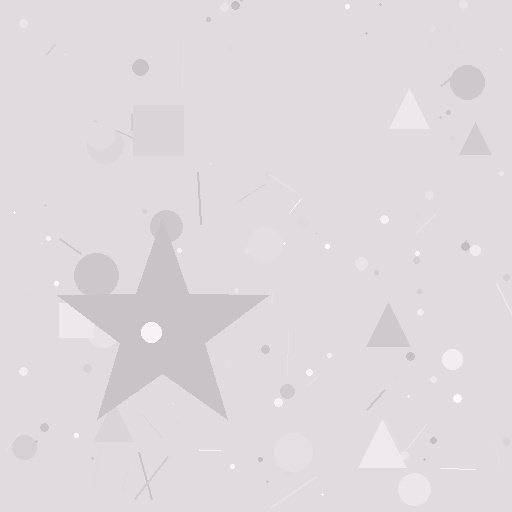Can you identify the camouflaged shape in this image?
The camouflaged shape is a star.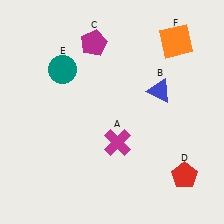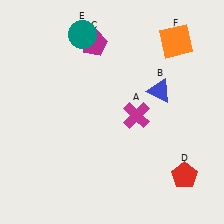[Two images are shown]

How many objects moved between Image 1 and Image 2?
2 objects moved between the two images.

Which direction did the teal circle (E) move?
The teal circle (E) moved up.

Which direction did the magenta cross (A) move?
The magenta cross (A) moved up.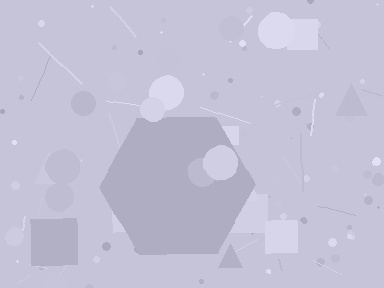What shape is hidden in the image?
A hexagon is hidden in the image.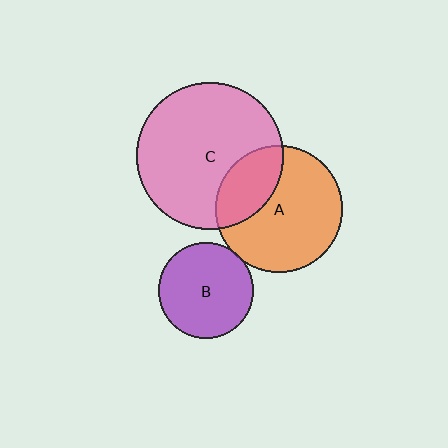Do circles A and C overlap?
Yes.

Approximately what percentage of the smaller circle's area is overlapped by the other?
Approximately 30%.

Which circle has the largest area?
Circle C (pink).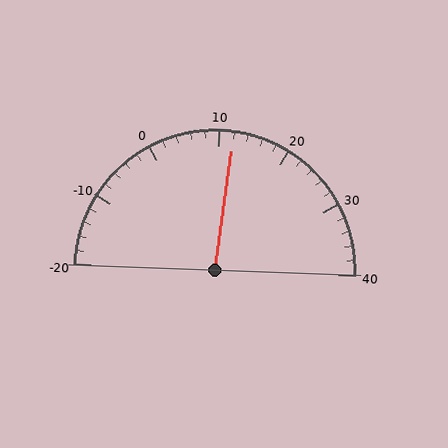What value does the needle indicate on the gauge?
The needle indicates approximately 12.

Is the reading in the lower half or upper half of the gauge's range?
The reading is in the upper half of the range (-20 to 40).